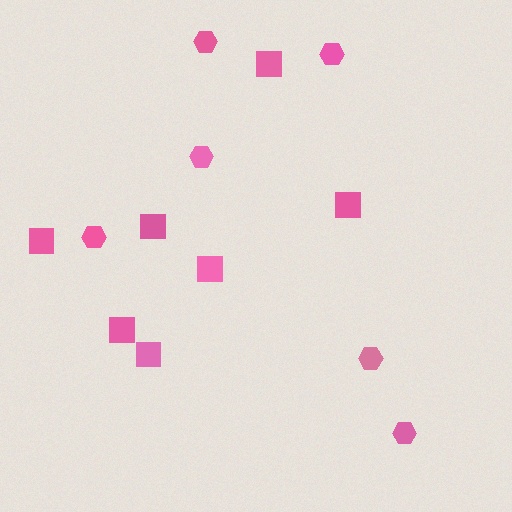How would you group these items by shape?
There are 2 groups: one group of squares (7) and one group of hexagons (6).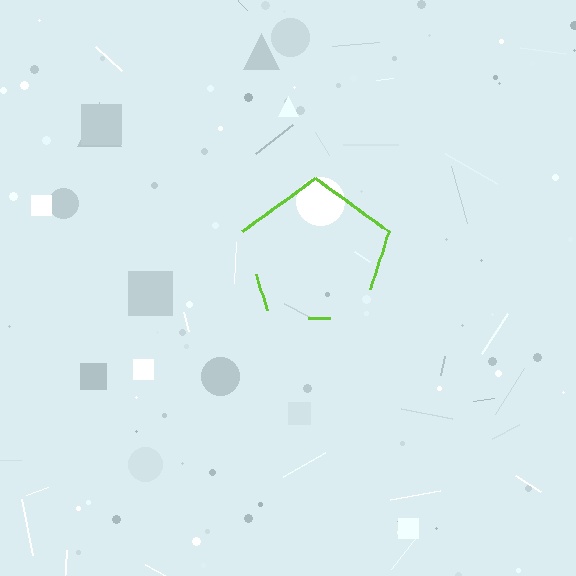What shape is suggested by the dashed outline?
The dashed outline suggests a pentagon.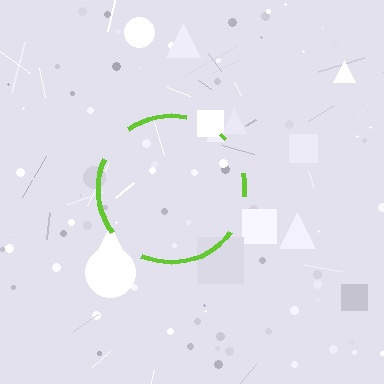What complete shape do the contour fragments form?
The contour fragments form a circle.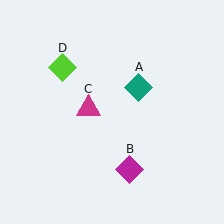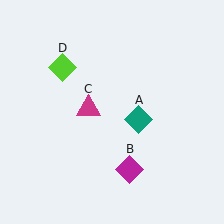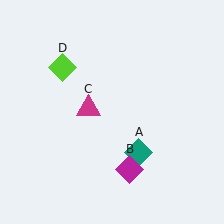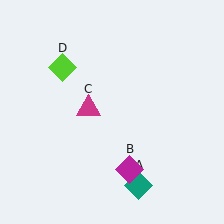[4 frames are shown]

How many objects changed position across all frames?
1 object changed position: teal diamond (object A).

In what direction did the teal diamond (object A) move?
The teal diamond (object A) moved down.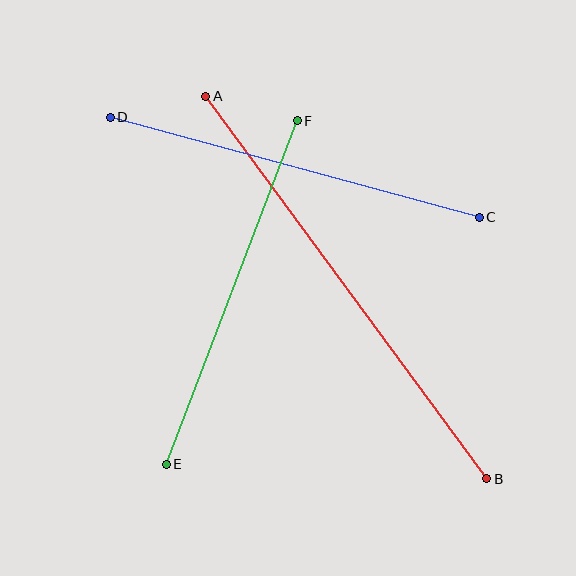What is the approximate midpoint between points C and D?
The midpoint is at approximately (295, 167) pixels.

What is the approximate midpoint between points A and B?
The midpoint is at approximately (346, 287) pixels.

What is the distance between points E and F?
The distance is approximately 368 pixels.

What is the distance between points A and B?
The distance is approximately 474 pixels.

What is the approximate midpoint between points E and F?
The midpoint is at approximately (232, 293) pixels.